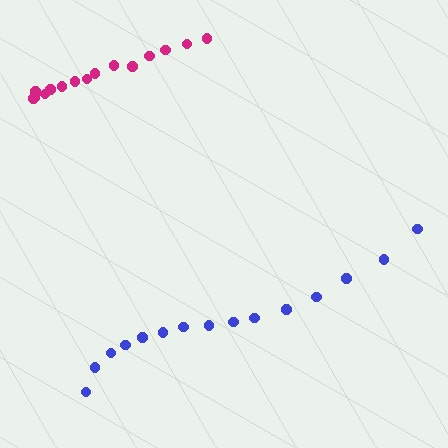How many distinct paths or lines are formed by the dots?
There are 2 distinct paths.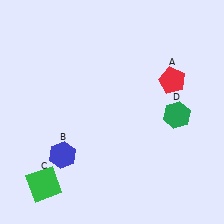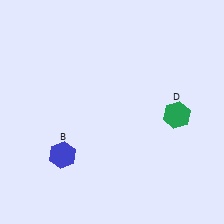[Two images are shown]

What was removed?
The green square (C), the red pentagon (A) were removed in Image 2.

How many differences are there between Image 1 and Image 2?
There are 2 differences between the two images.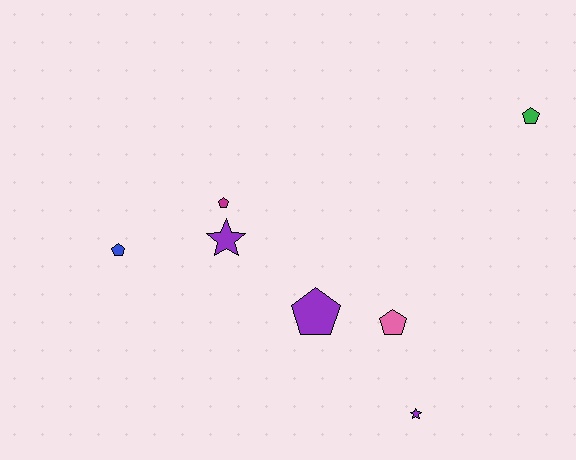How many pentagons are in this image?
There are 5 pentagons.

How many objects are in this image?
There are 7 objects.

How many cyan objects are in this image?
There are no cyan objects.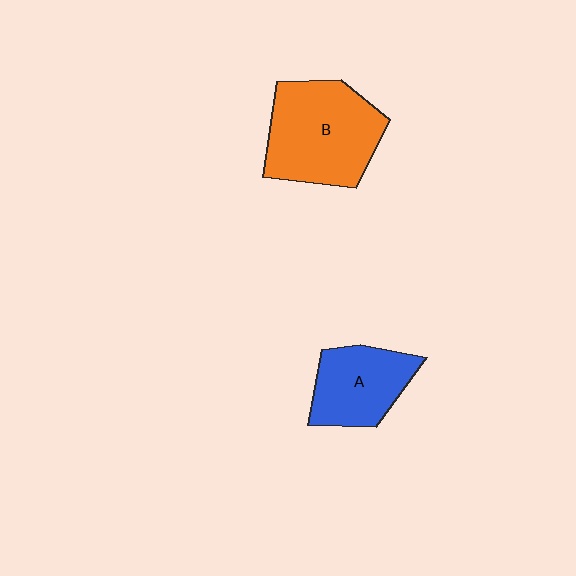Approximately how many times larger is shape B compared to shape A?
Approximately 1.5 times.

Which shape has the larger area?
Shape B (orange).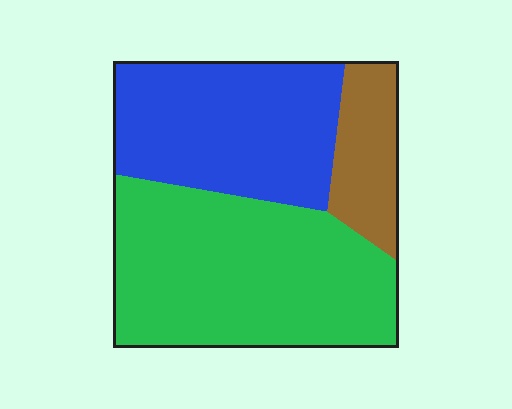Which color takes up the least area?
Brown, at roughly 15%.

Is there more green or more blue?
Green.